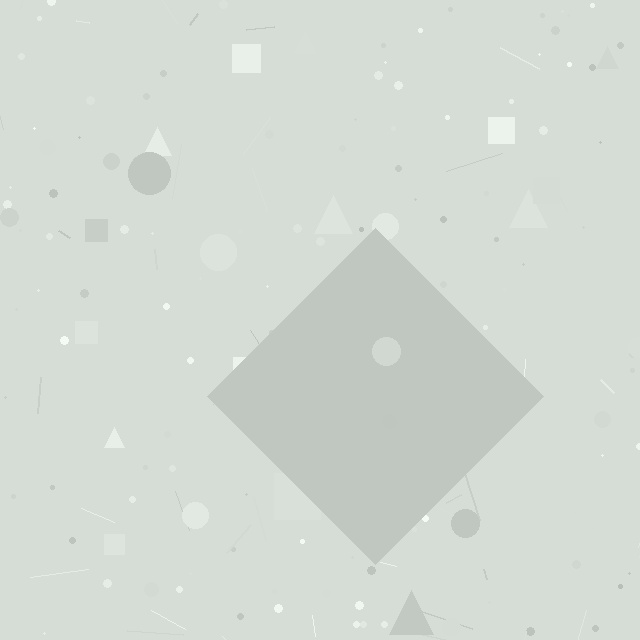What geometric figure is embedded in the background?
A diamond is embedded in the background.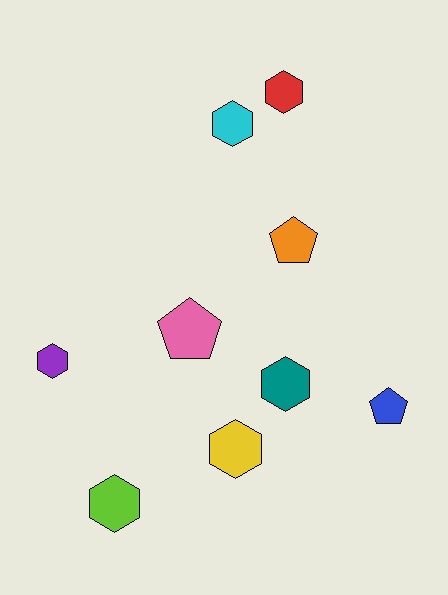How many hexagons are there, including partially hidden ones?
There are 6 hexagons.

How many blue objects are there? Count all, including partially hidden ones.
There is 1 blue object.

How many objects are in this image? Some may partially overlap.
There are 9 objects.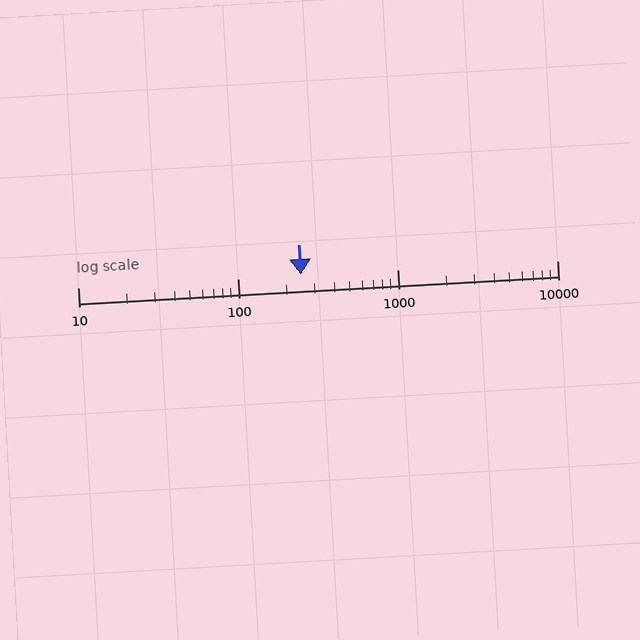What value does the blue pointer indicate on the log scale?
The pointer indicates approximately 250.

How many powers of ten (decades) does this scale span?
The scale spans 3 decades, from 10 to 10000.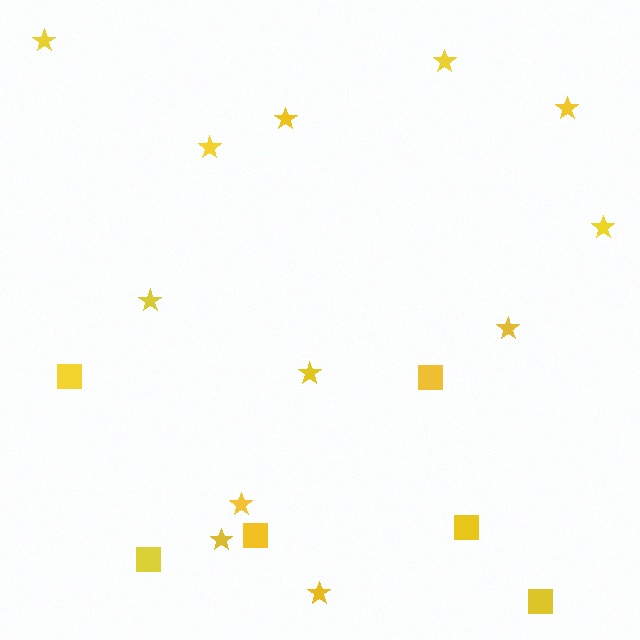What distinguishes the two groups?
There are 2 groups: one group of squares (6) and one group of stars (12).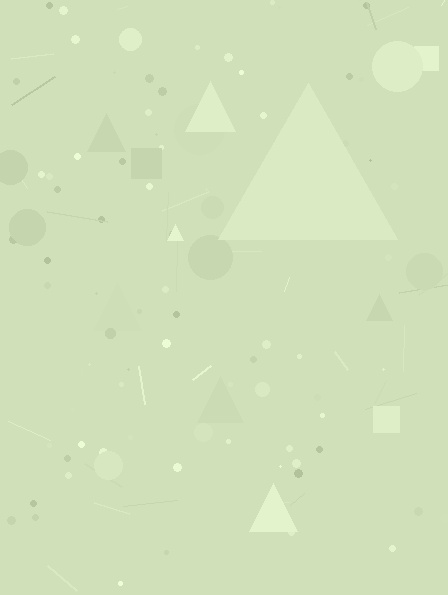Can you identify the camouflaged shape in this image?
The camouflaged shape is a triangle.